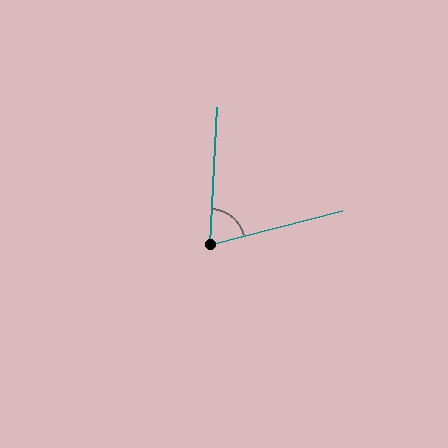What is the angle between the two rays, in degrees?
Approximately 73 degrees.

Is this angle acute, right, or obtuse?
It is acute.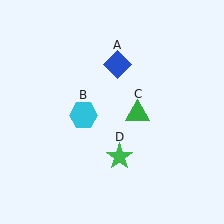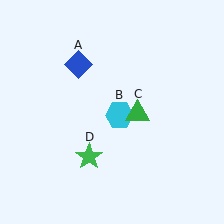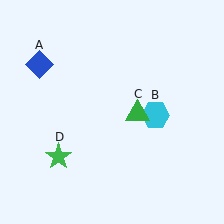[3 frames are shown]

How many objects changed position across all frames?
3 objects changed position: blue diamond (object A), cyan hexagon (object B), green star (object D).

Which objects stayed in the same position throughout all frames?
Green triangle (object C) remained stationary.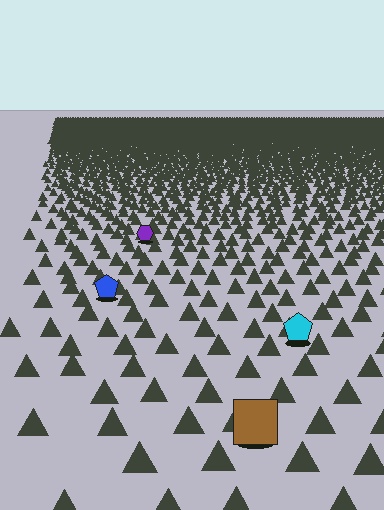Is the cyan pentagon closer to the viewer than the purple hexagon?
Yes. The cyan pentagon is closer — you can tell from the texture gradient: the ground texture is coarser near it.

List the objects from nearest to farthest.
From nearest to farthest: the brown square, the cyan pentagon, the blue pentagon, the purple hexagon.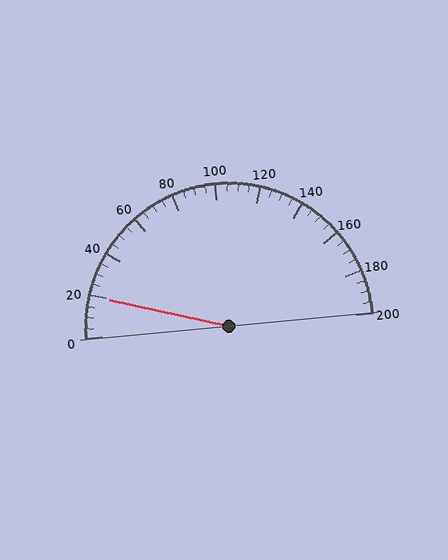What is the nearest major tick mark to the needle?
The nearest major tick mark is 20.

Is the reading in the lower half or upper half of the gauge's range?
The reading is in the lower half of the range (0 to 200).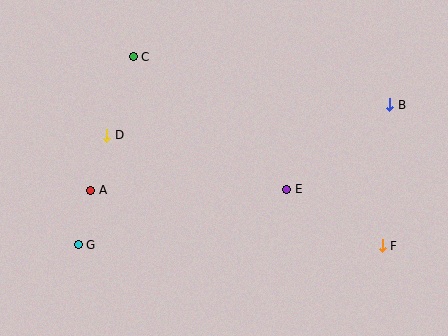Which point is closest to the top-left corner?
Point C is closest to the top-left corner.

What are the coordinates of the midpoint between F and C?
The midpoint between F and C is at (258, 151).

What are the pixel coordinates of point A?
Point A is at (91, 190).